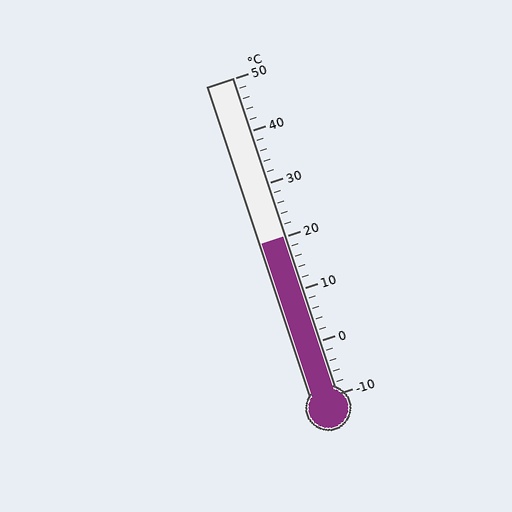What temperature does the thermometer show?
The thermometer shows approximately 20°C.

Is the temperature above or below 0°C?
The temperature is above 0°C.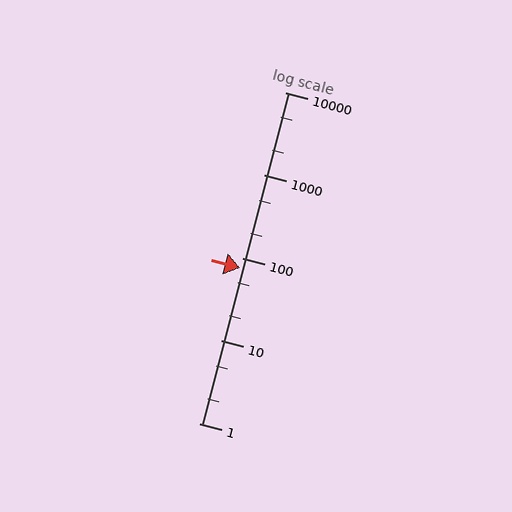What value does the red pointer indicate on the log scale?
The pointer indicates approximately 75.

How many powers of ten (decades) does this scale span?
The scale spans 4 decades, from 1 to 10000.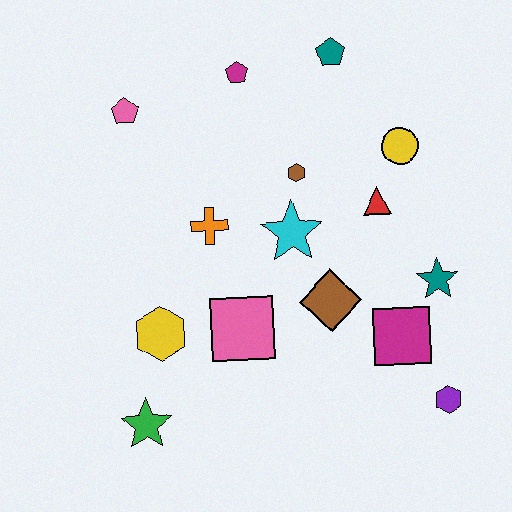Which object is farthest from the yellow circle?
The green star is farthest from the yellow circle.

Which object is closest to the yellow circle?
The red triangle is closest to the yellow circle.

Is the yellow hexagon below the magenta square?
No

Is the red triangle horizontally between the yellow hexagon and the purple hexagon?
Yes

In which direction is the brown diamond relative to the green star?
The brown diamond is to the right of the green star.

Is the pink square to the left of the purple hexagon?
Yes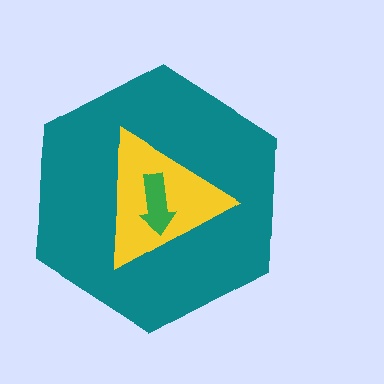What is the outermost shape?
The teal hexagon.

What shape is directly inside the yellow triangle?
The green arrow.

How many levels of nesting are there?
3.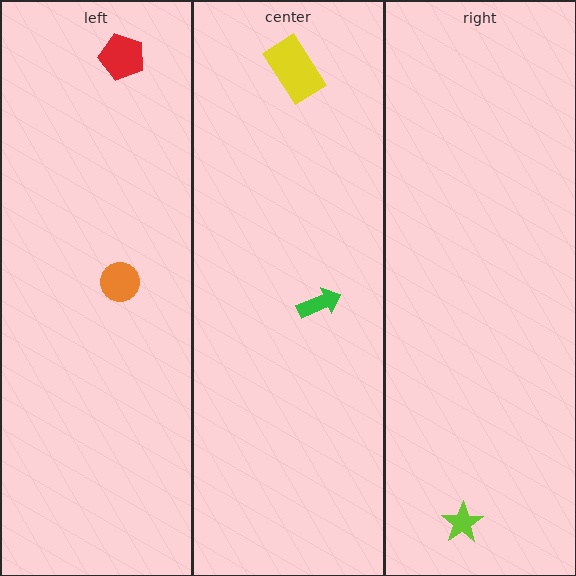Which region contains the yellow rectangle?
The center region.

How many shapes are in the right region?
1.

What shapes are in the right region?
The lime star.